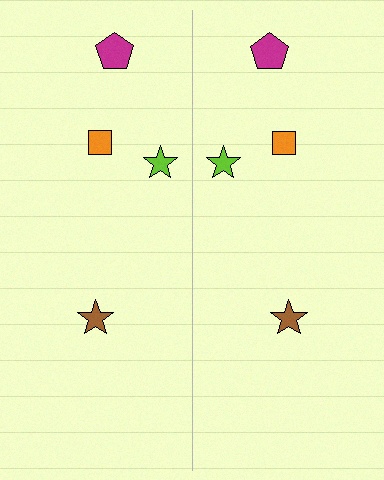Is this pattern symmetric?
Yes, this pattern has bilateral (reflection) symmetry.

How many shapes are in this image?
There are 8 shapes in this image.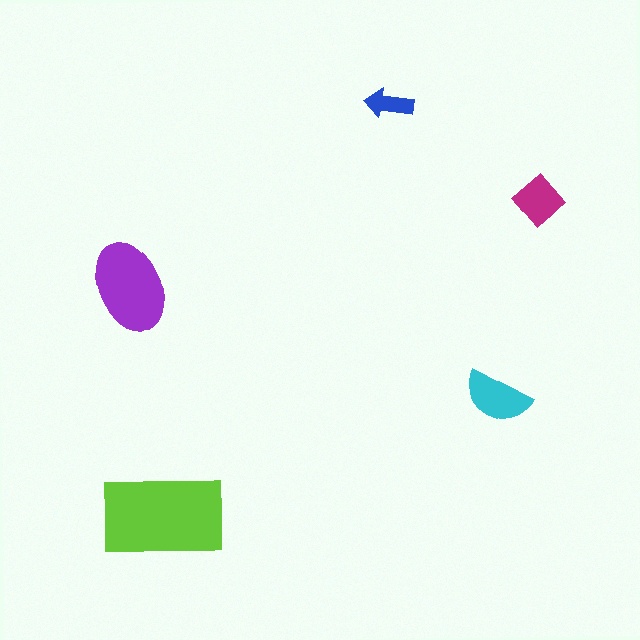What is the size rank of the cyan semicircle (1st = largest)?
3rd.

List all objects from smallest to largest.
The blue arrow, the magenta diamond, the cyan semicircle, the purple ellipse, the lime rectangle.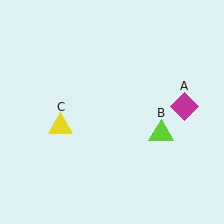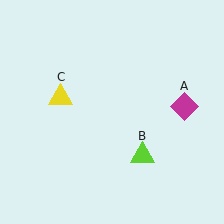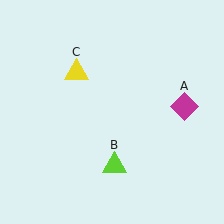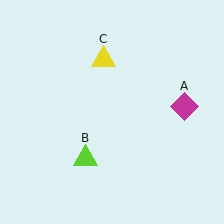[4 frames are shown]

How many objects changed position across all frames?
2 objects changed position: lime triangle (object B), yellow triangle (object C).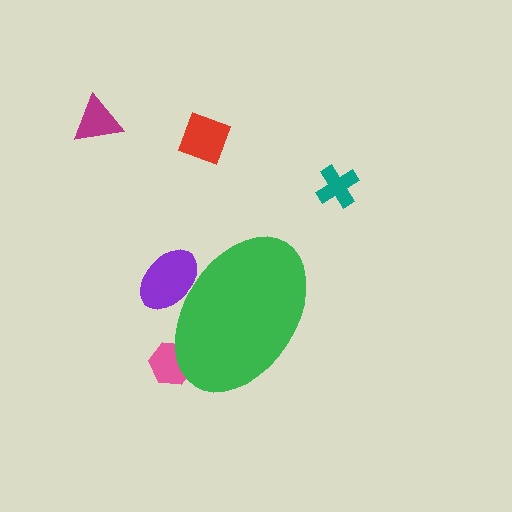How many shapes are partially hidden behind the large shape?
2 shapes are partially hidden.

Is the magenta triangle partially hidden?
No, the magenta triangle is fully visible.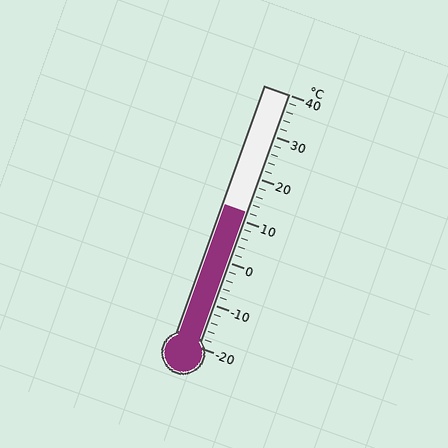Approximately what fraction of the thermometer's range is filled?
The thermometer is filled to approximately 55% of its range.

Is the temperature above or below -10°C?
The temperature is above -10°C.